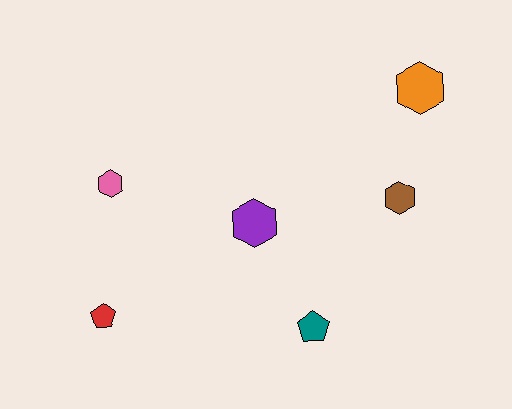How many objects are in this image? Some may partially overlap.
There are 6 objects.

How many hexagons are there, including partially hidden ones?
There are 4 hexagons.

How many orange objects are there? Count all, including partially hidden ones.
There is 1 orange object.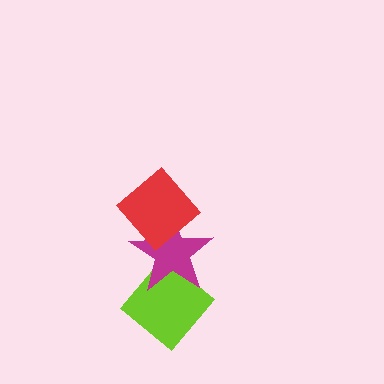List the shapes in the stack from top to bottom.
From top to bottom: the red diamond, the magenta star, the lime diamond.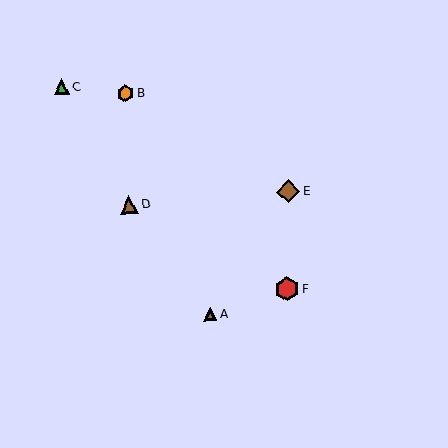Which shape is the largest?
The red hexagon (labeled F) is the largest.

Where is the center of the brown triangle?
The center of the brown triangle is at (210, 314).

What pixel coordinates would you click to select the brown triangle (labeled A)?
Click at (210, 314) to select the brown triangle A.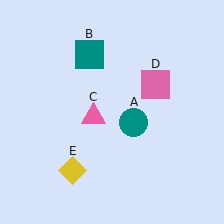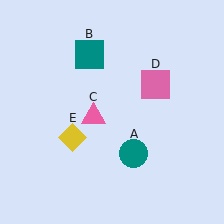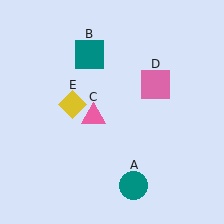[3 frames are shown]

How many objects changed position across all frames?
2 objects changed position: teal circle (object A), yellow diamond (object E).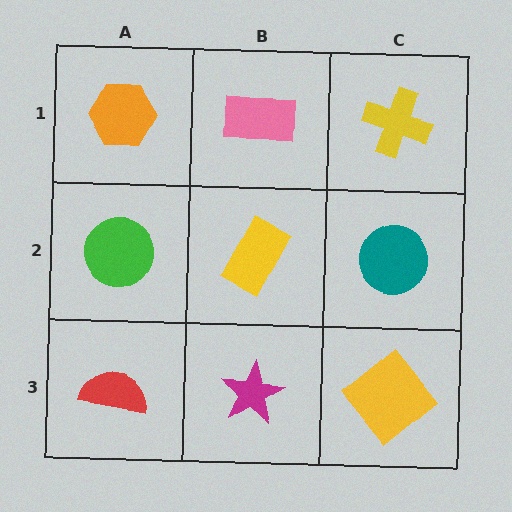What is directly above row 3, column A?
A green circle.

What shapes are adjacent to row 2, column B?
A pink rectangle (row 1, column B), a magenta star (row 3, column B), a green circle (row 2, column A), a teal circle (row 2, column C).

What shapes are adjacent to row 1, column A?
A green circle (row 2, column A), a pink rectangle (row 1, column B).